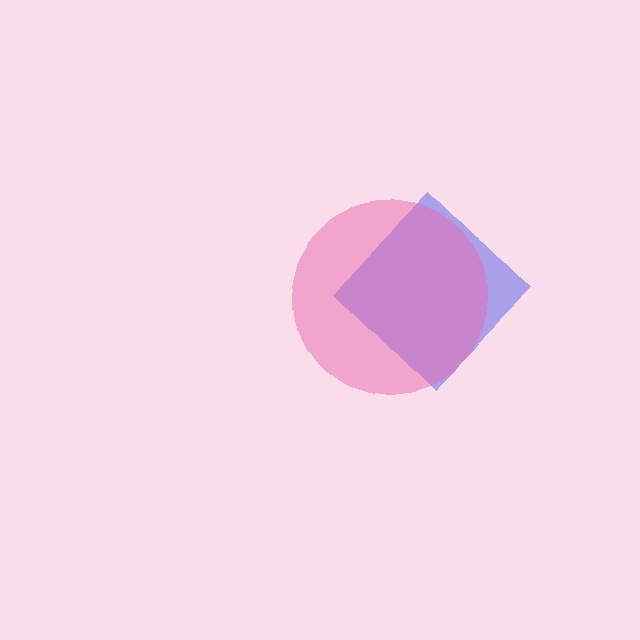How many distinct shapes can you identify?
There are 2 distinct shapes: a blue diamond, a pink circle.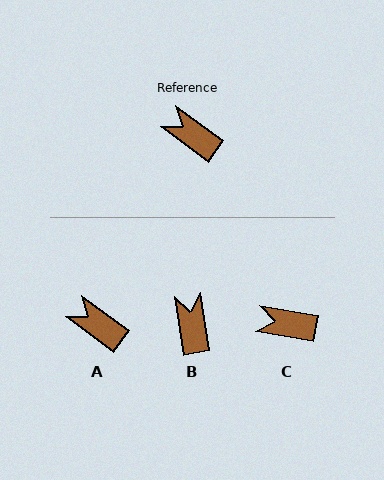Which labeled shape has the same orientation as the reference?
A.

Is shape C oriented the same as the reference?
No, it is off by about 26 degrees.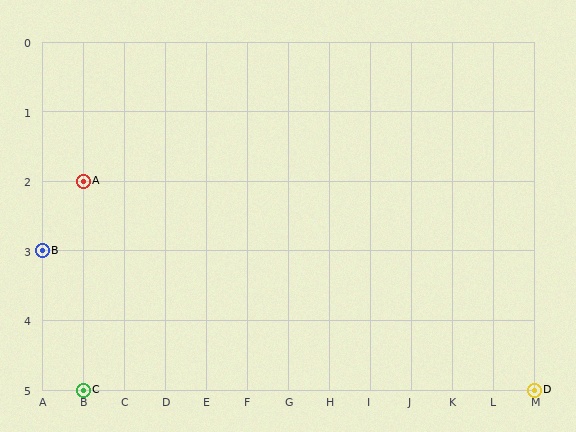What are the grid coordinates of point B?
Point B is at grid coordinates (A, 3).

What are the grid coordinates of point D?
Point D is at grid coordinates (M, 5).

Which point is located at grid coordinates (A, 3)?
Point B is at (A, 3).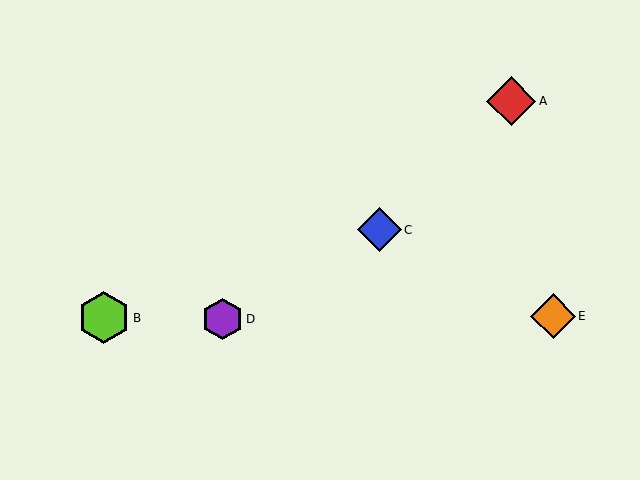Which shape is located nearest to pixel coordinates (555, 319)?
The orange diamond (labeled E) at (553, 316) is nearest to that location.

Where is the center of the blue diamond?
The center of the blue diamond is at (379, 230).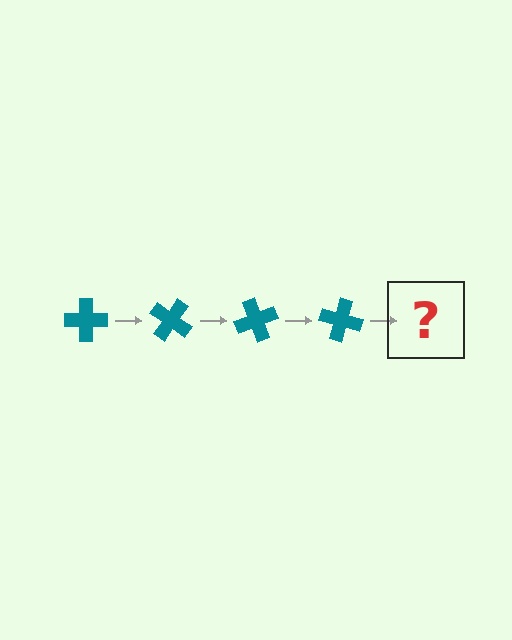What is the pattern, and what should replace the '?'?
The pattern is that the cross rotates 35 degrees each step. The '?' should be a teal cross rotated 140 degrees.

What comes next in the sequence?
The next element should be a teal cross rotated 140 degrees.